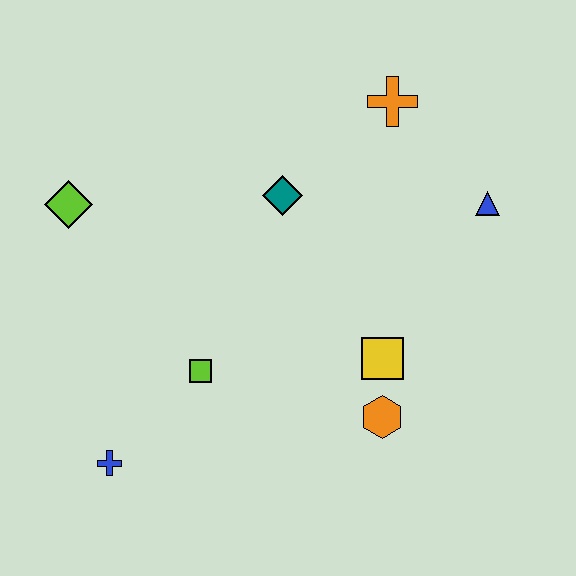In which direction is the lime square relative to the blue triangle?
The lime square is to the left of the blue triangle.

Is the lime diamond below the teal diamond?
Yes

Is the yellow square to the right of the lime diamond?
Yes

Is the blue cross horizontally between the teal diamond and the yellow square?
No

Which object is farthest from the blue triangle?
The blue cross is farthest from the blue triangle.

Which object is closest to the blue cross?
The lime square is closest to the blue cross.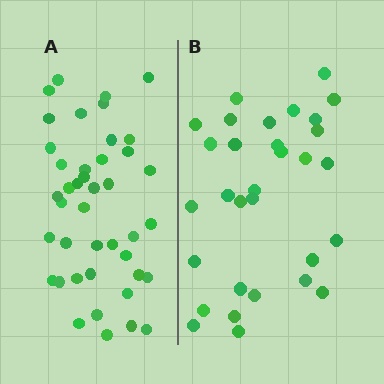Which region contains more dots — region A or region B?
Region A (the left region) has more dots.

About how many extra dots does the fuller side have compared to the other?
Region A has roughly 12 or so more dots than region B.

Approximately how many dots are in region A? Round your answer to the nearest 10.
About 40 dots. (The exact count is 42, which rounds to 40.)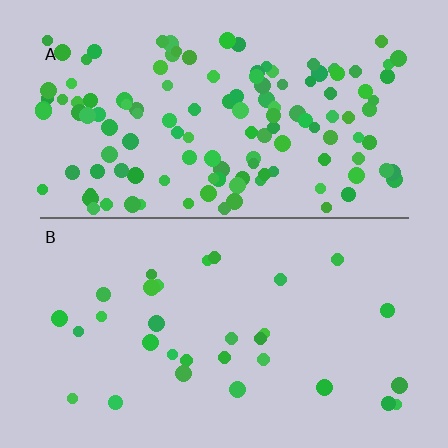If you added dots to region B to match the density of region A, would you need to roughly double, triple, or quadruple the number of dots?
Approximately quadruple.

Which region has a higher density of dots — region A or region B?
A (the top).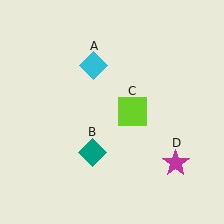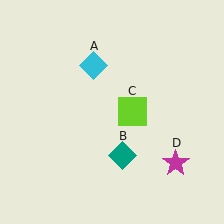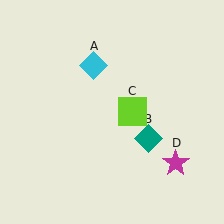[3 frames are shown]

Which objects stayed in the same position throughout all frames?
Cyan diamond (object A) and lime square (object C) and magenta star (object D) remained stationary.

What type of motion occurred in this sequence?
The teal diamond (object B) rotated counterclockwise around the center of the scene.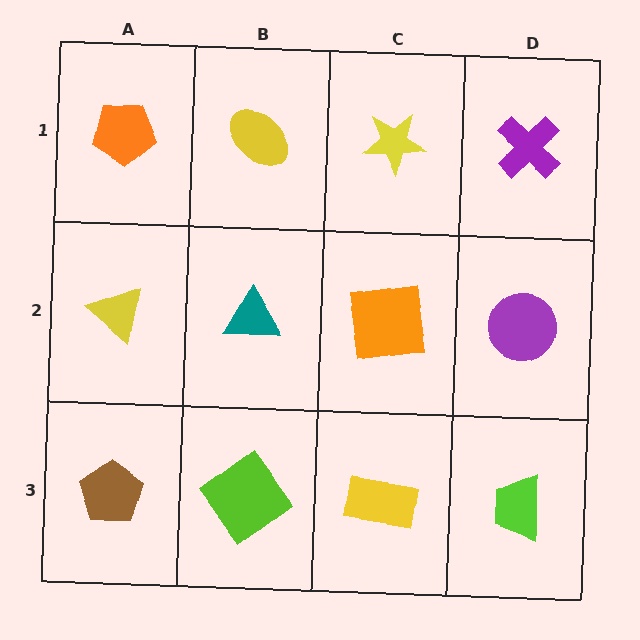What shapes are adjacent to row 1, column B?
A teal triangle (row 2, column B), an orange pentagon (row 1, column A), a yellow star (row 1, column C).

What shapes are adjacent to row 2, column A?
An orange pentagon (row 1, column A), a brown pentagon (row 3, column A), a teal triangle (row 2, column B).